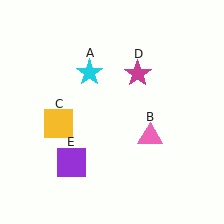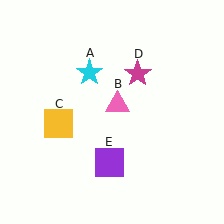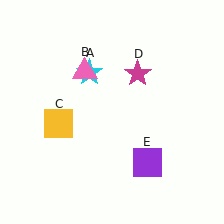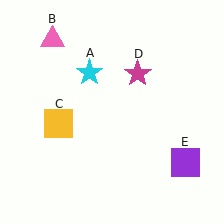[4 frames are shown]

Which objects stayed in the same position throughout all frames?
Cyan star (object A) and yellow square (object C) and magenta star (object D) remained stationary.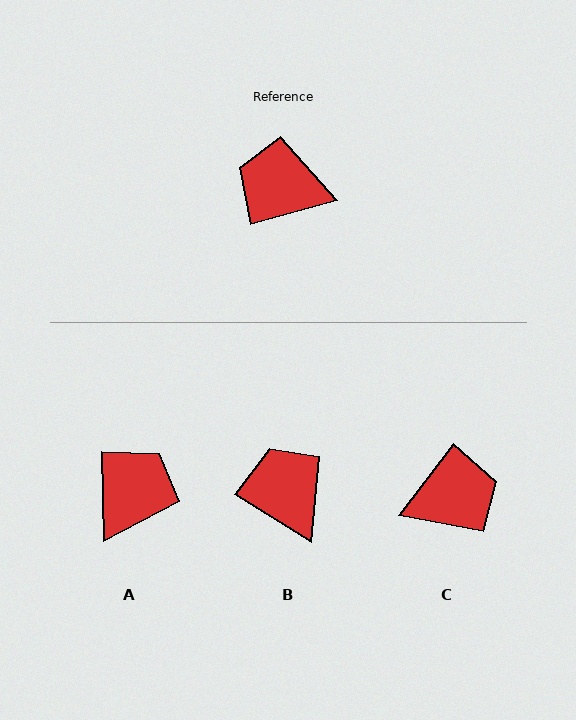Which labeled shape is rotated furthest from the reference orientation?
C, about 142 degrees away.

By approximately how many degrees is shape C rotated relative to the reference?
Approximately 142 degrees clockwise.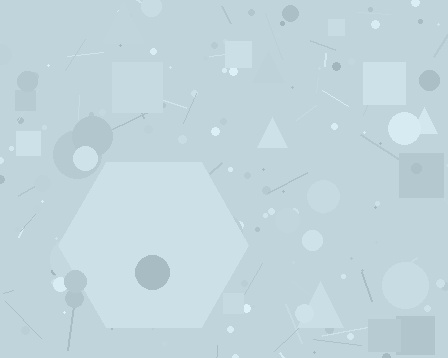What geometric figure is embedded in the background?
A hexagon is embedded in the background.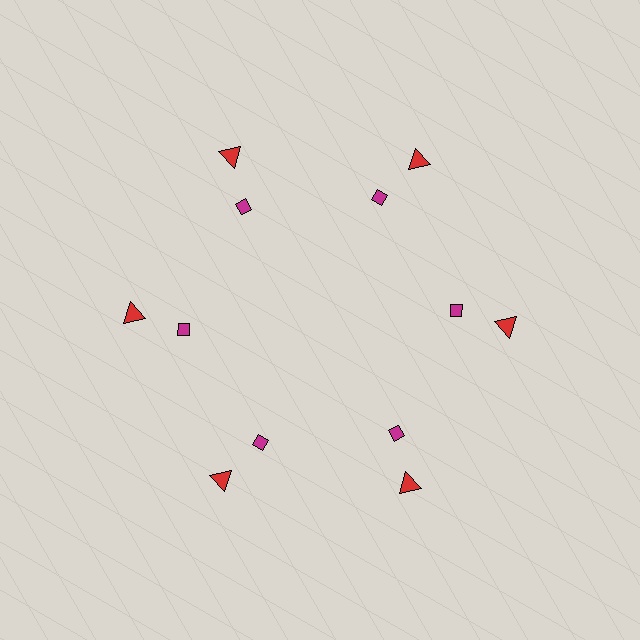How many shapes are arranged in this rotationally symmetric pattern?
There are 12 shapes, arranged in 6 groups of 2.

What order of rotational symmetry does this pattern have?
This pattern has 6-fold rotational symmetry.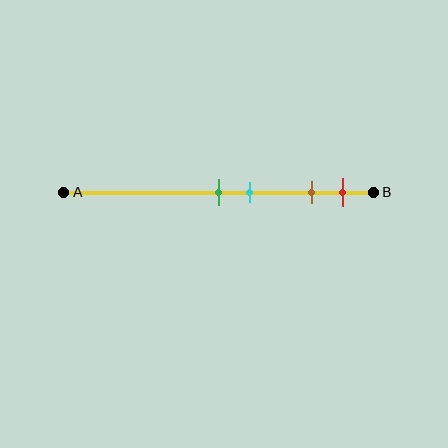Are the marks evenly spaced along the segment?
No, the marks are not evenly spaced.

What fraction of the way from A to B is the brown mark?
The brown mark is approximately 80% (0.8) of the way from A to B.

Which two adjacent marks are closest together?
The green and cyan marks are the closest adjacent pair.